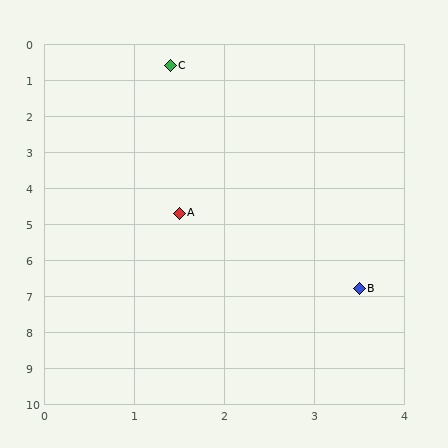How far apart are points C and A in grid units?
Points C and A are about 4.1 grid units apart.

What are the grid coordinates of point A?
Point A is at approximately (1.5, 4.7).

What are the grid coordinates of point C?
Point C is at approximately (1.4, 0.6).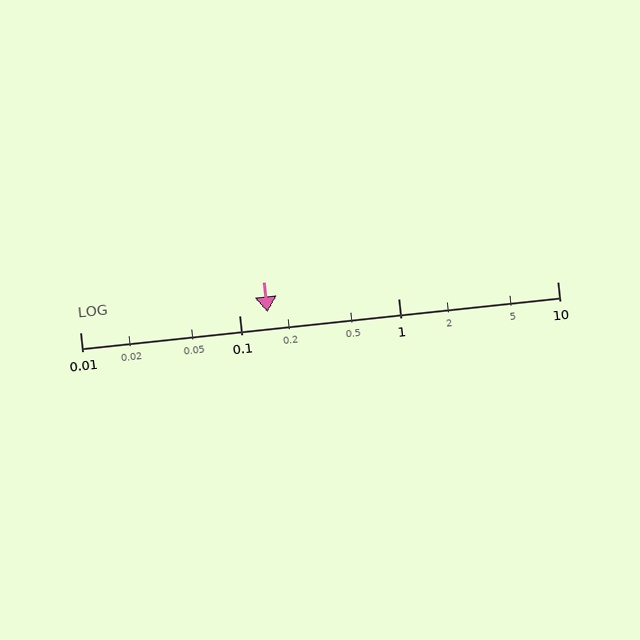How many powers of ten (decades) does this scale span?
The scale spans 3 decades, from 0.01 to 10.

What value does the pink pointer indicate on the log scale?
The pointer indicates approximately 0.15.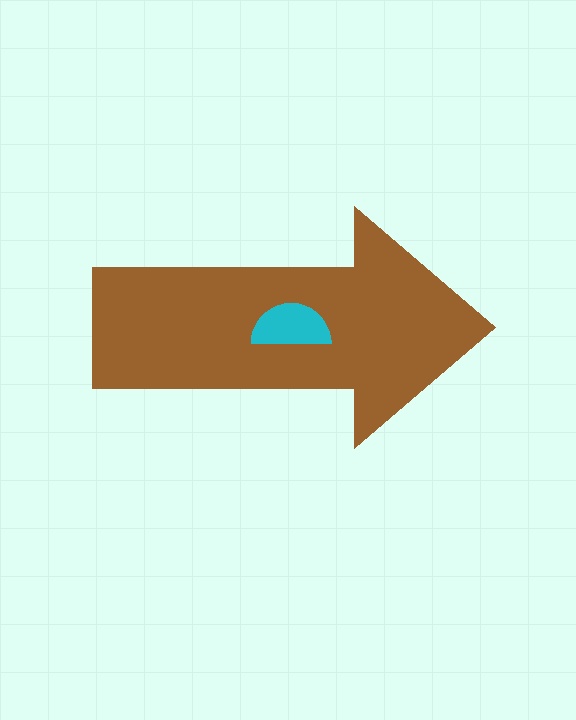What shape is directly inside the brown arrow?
The cyan semicircle.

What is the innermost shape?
The cyan semicircle.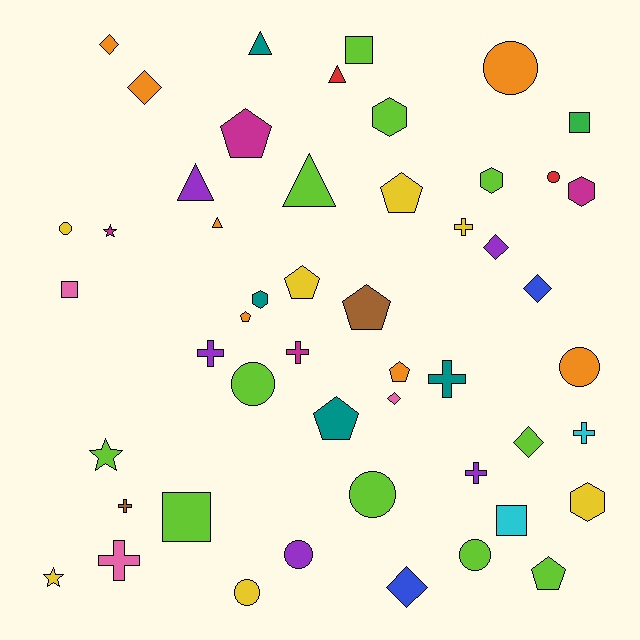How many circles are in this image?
There are 9 circles.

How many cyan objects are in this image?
There are 2 cyan objects.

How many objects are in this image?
There are 50 objects.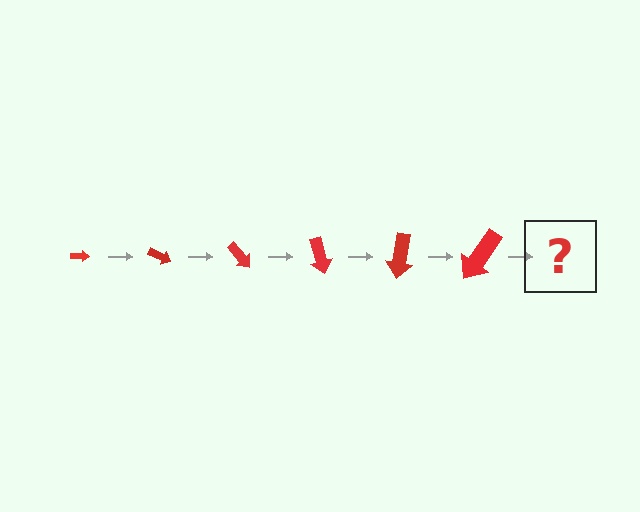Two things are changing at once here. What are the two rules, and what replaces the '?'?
The two rules are that the arrow grows larger each step and it rotates 25 degrees each step. The '?' should be an arrow, larger than the previous one and rotated 150 degrees from the start.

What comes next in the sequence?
The next element should be an arrow, larger than the previous one and rotated 150 degrees from the start.